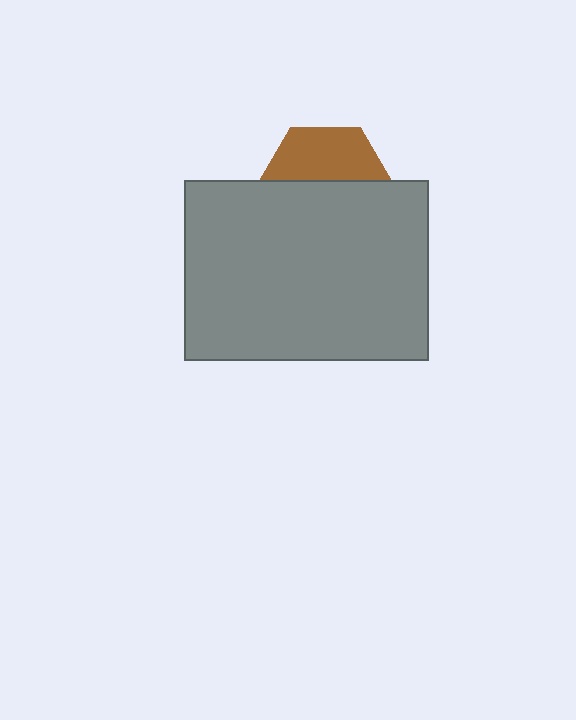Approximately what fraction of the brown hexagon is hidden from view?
Roughly 59% of the brown hexagon is hidden behind the gray rectangle.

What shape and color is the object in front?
The object in front is a gray rectangle.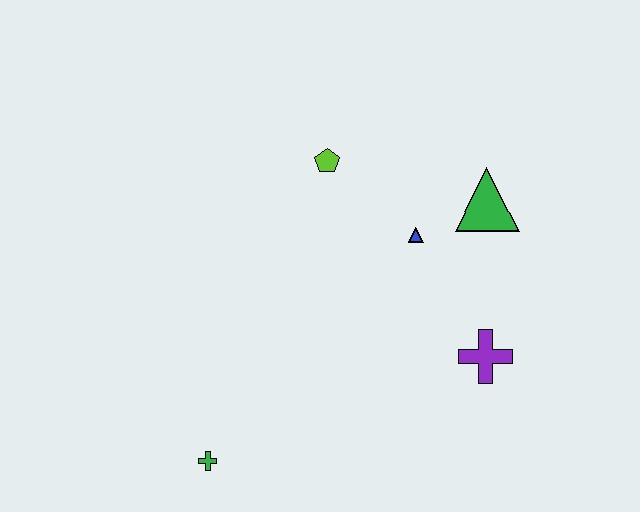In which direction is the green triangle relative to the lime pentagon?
The green triangle is to the right of the lime pentagon.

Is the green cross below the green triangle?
Yes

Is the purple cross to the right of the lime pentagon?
Yes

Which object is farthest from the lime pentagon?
The green cross is farthest from the lime pentagon.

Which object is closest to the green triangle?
The blue triangle is closest to the green triangle.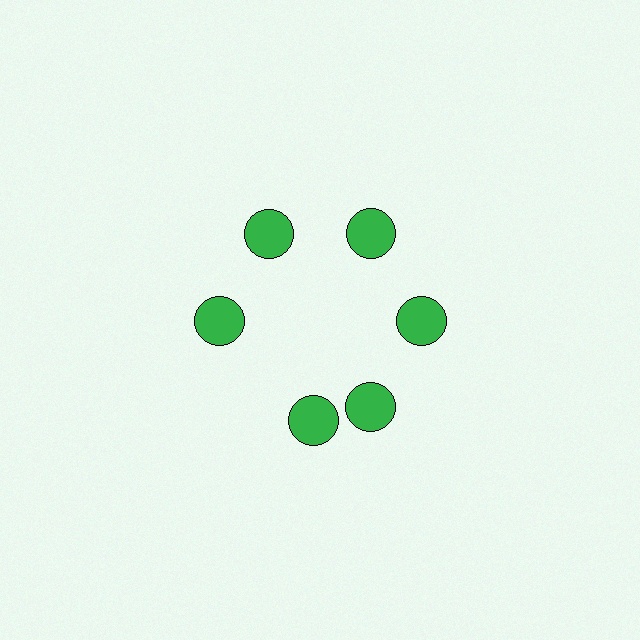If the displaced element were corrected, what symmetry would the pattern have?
It would have 6-fold rotational symmetry — the pattern would map onto itself every 60 degrees.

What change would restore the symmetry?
The symmetry would be restored by rotating it back into even spacing with its neighbors so that all 6 circles sit at equal angles and equal distance from the center.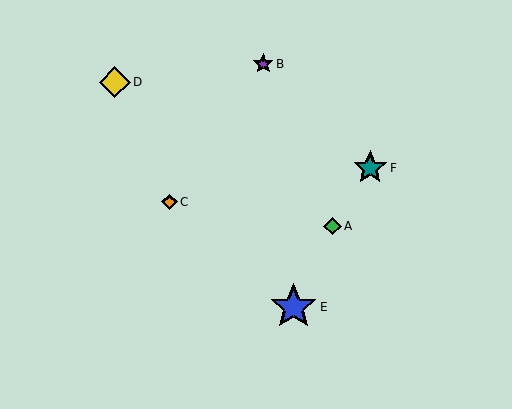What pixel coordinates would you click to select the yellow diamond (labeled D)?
Click at (115, 82) to select the yellow diamond D.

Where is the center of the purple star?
The center of the purple star is at (263, 64).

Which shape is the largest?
The blue star (labeled E) is the largest.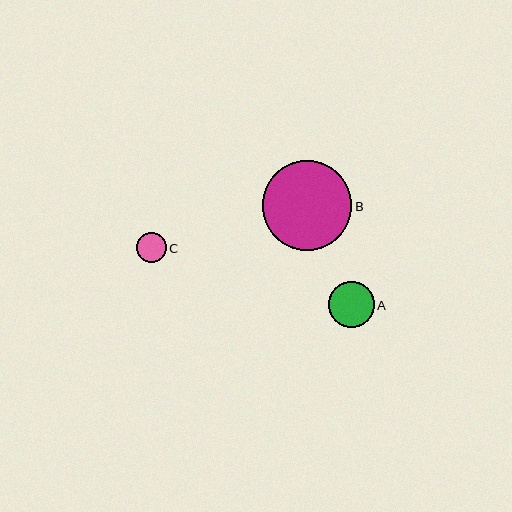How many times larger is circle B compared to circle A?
Circle B is approximately 1.9 times the size of circle A.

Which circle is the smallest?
Circle C is the smallest with a size of approximately 29 pixels.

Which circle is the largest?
Circle B is the largest with a size of approximately 89 pixels.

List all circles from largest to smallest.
From largest to smallest: B, A, C.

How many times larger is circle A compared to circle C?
Circle A is approximately 1.6 times the size of circle C.